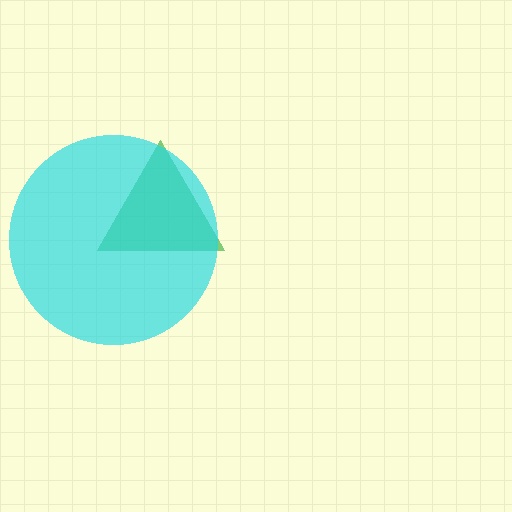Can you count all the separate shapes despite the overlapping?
Yes, there are 2 separate shapes.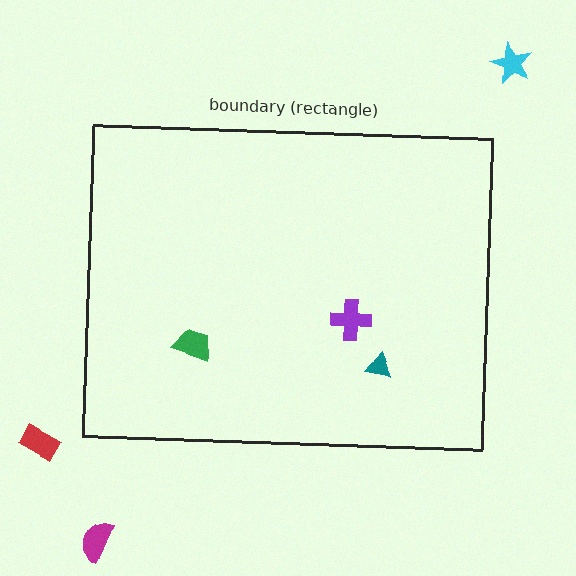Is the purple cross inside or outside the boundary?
Inside.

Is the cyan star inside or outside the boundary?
Outside.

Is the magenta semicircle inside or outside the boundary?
Outside.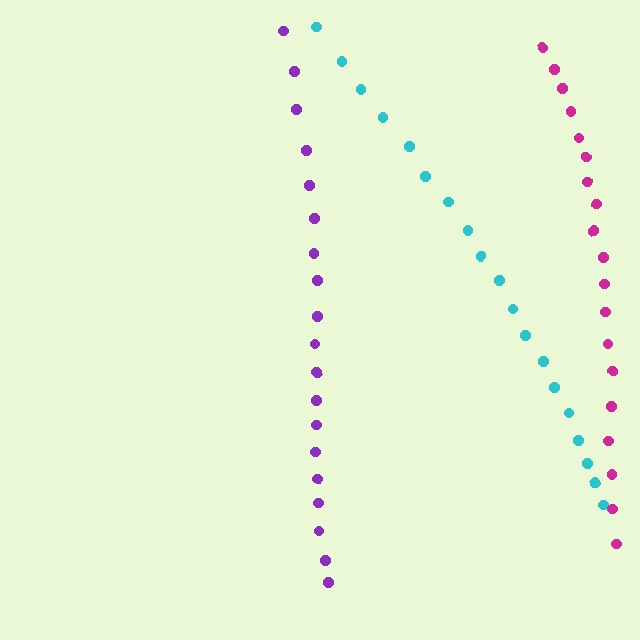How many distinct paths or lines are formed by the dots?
There are 3 distinct paths.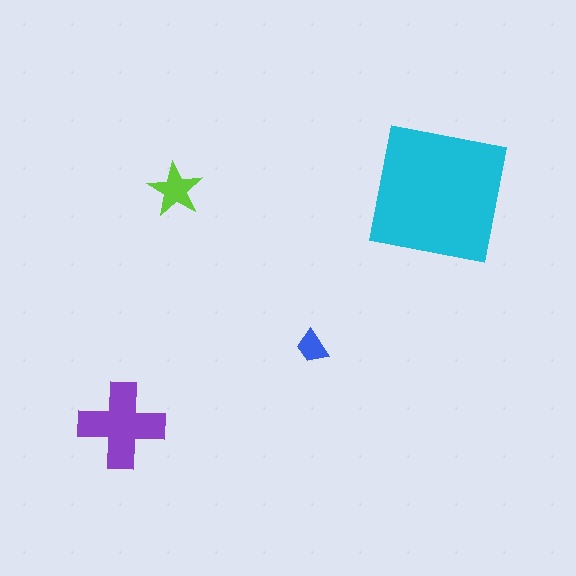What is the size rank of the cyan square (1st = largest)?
1st.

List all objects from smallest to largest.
The blue trapezoid, the lime star, the purple cross, the cyan square.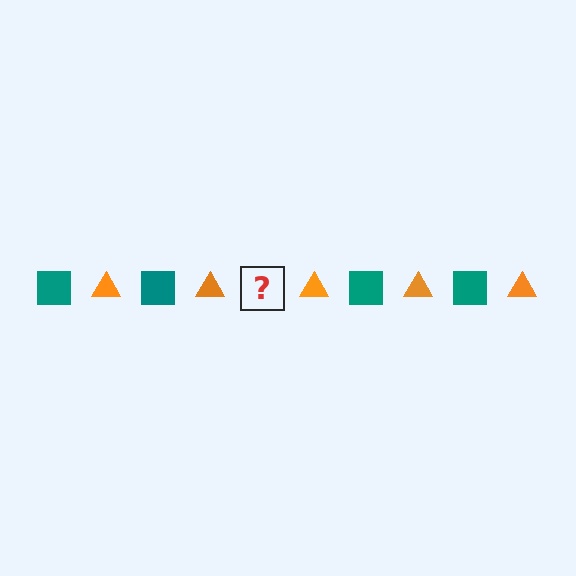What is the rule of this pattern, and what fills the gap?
The rule is that the pattern alternates between teal square and orange triangle. The gap should be filled with a teal square.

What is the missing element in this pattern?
The missing element is a teal square.